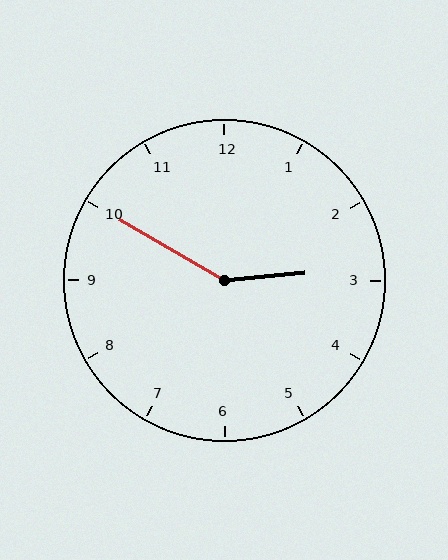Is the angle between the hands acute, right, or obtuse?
It is obtuse.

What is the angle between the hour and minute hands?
Approximately 145 degrees.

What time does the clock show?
2:50.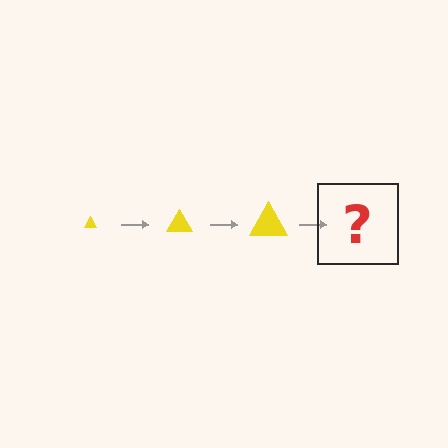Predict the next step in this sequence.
The next step is a yellow triangle, larger than the previous one.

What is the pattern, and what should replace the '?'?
The pattern is that the triangle gets progressively larger each step. The '?' should be a yellow triangle, larger than the previous one.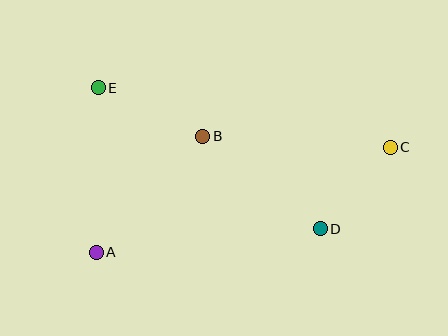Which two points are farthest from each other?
Points A and C are farthest from each other.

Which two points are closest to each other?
Points C and D are closest to each other.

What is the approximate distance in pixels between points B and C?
The distance between B and C is approximately 188 pixels.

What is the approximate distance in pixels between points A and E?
The distance between A and E is approximately 165 pixels.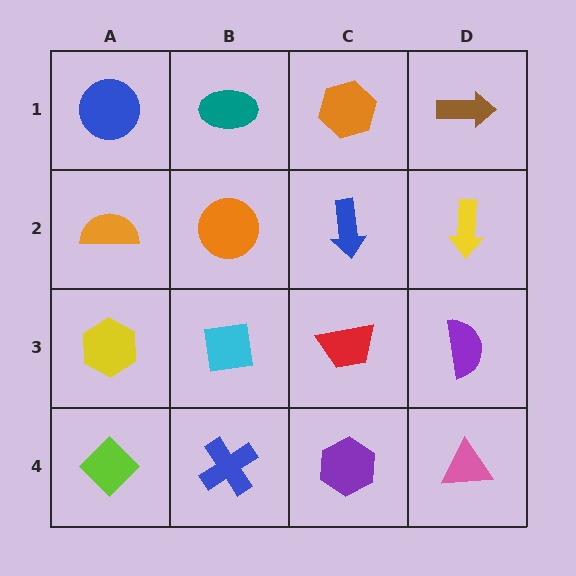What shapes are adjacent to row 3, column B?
An orange circle (row 2, column B), a blue cross (row 4, column B), a yellow hexagon (row 3, column A), a red trapezoid (row 3, column C).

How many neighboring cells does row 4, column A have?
2.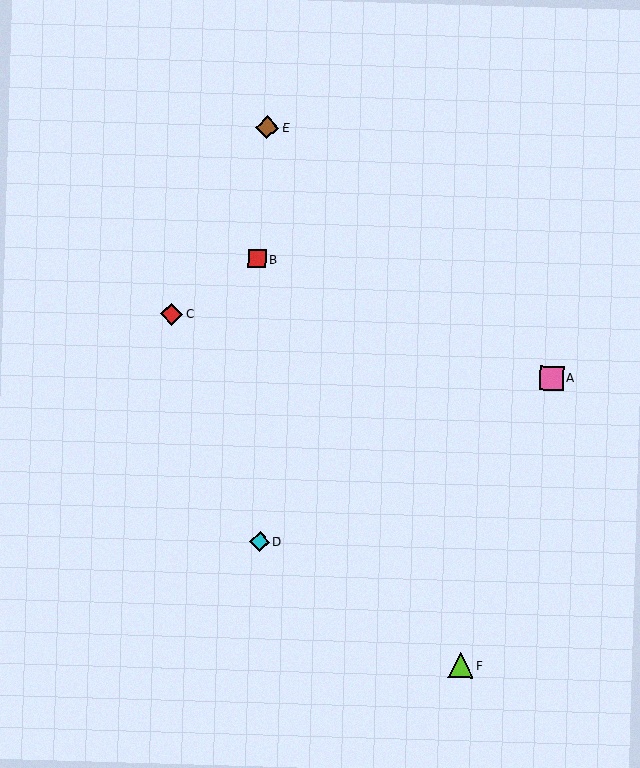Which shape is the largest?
The lime triangle (labeled F) is the largest.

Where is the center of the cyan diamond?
The center of the cyan diamond is at (260, 542).